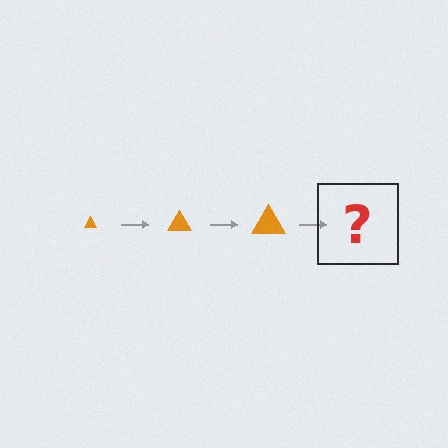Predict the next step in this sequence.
The next step is an orange triangle, larger than the previous one.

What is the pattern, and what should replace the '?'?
The pattern is that the triangle gets progressively larger each step. The '?' should be an orange triangle, larger than the previous one.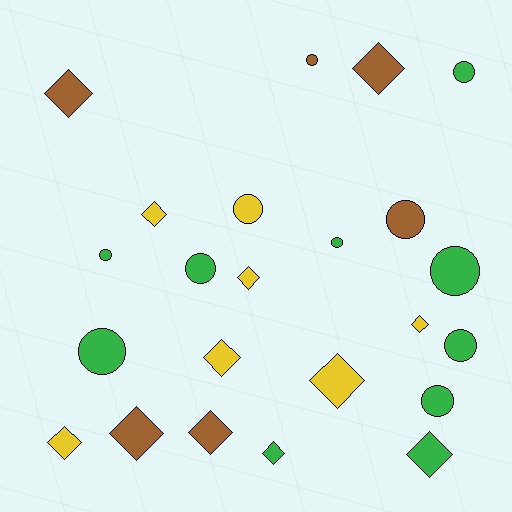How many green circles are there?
There are 8 green circles.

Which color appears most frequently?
Green, with 10 objects.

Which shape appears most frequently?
Diamond, with 12 objects.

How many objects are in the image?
There are 23 objects.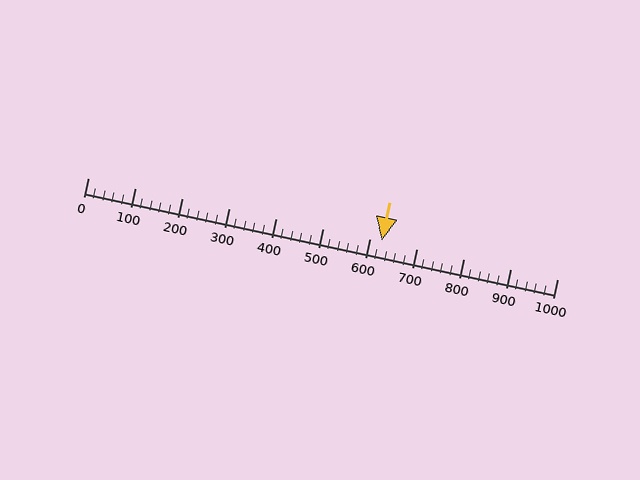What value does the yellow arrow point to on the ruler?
The yellow arrow points to approximately 627.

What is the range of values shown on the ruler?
The ruler shows values from 0 to 1000.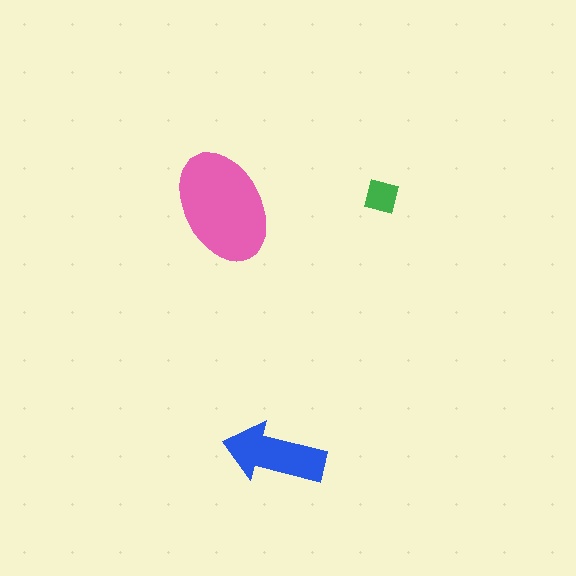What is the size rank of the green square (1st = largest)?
3rd.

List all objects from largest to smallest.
The pink ellipse, the blue arrow, the green square.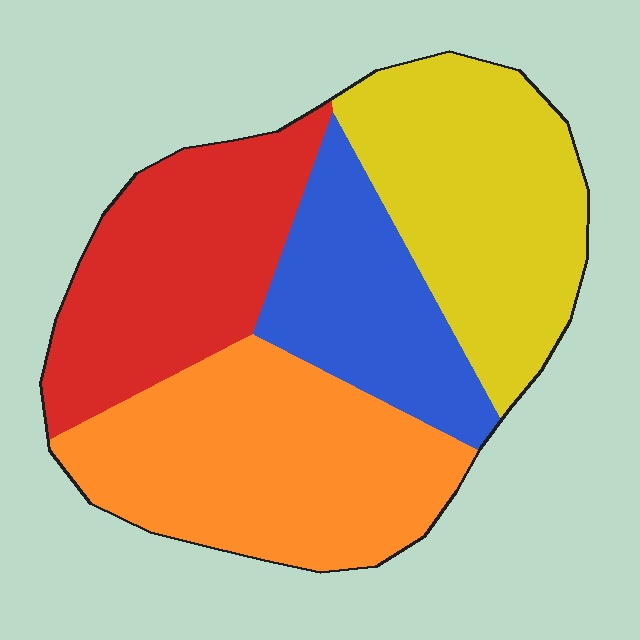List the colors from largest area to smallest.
From largest to smallest: orange, yellow, red, blue.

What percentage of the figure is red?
Red covers roughly 25% of the figure.